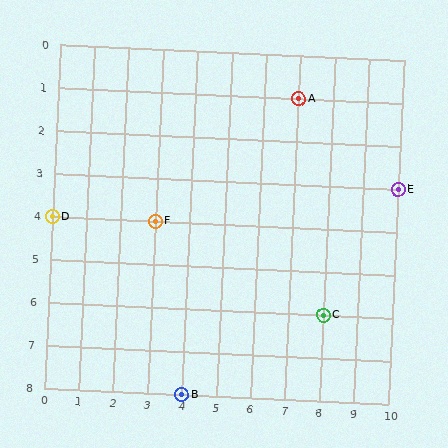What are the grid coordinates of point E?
Point E is at grid coordinates (10, 3).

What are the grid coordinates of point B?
Point B is at grid coordinates (4, 8).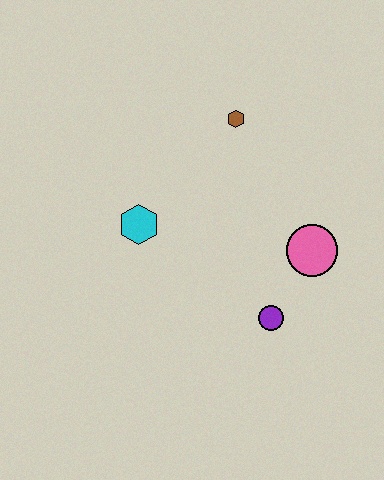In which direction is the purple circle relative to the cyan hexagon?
The purple circle is to the right of the cyan hexagon.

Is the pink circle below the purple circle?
No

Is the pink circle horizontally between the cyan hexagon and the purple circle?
No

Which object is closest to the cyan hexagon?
The brown hexagon is closest to the cyan hexagon.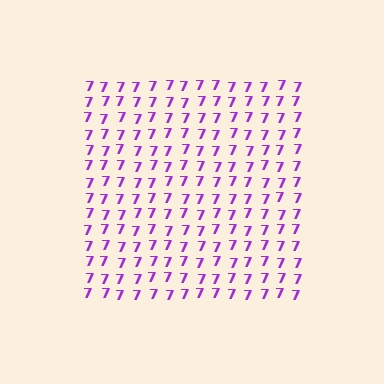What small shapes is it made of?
It is made of small digit 7's.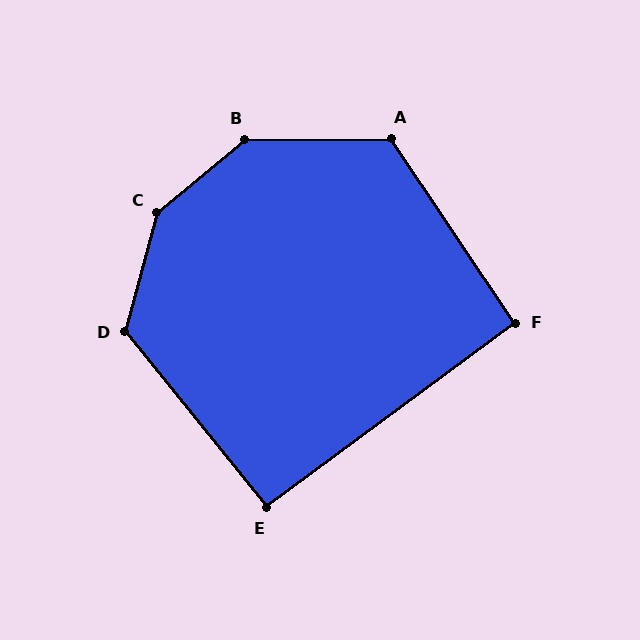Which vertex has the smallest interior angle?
E, at approximately 92 degrees.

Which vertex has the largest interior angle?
C, at approximately 145 degrees.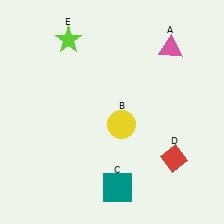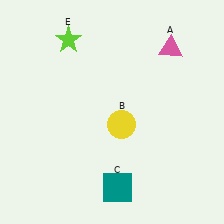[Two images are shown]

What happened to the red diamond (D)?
The red diamond (D) was removed in Image 2. It was in the bottom-right area of Image 1.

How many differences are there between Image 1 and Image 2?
There is 1 difference between the two images.